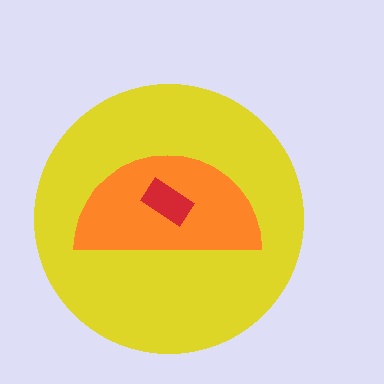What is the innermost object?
The red rectangle.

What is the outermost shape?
The yellow circle.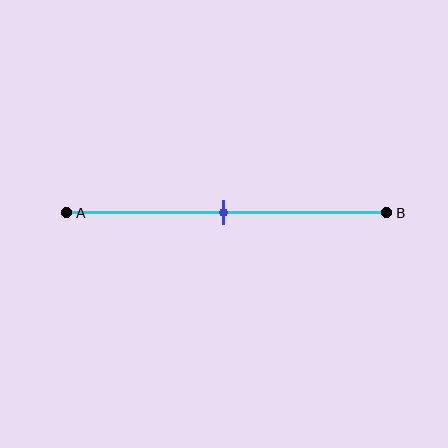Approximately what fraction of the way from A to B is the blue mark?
The blue mark is approximately 50% of the way from A to B.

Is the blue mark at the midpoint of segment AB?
Yes, the mark is approximately at the midpoint.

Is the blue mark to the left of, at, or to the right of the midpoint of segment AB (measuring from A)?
The blue mark is approximately at the midpoint of segment AB.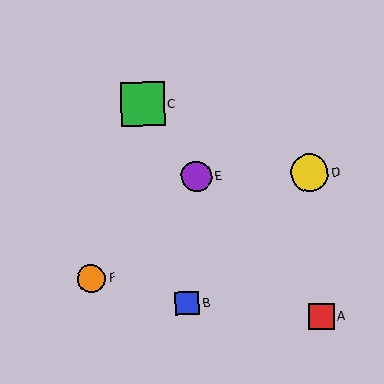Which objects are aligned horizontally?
Objects D, E are aligned horizontally.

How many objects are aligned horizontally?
2 objects (D, E) are aligned horizontally.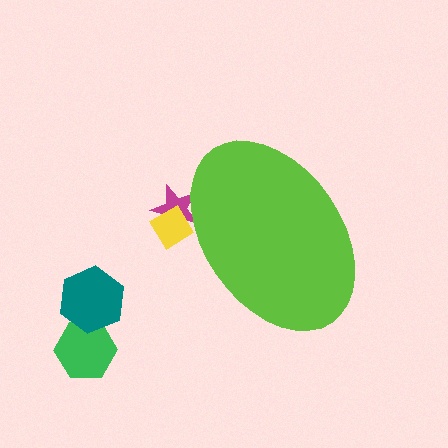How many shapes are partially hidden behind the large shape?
2 shapes are partially hidden.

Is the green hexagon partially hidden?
No, the green hexagon is fully visible.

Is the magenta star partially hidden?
Yes, the magenta star is partially hidden behind the lime ellipse.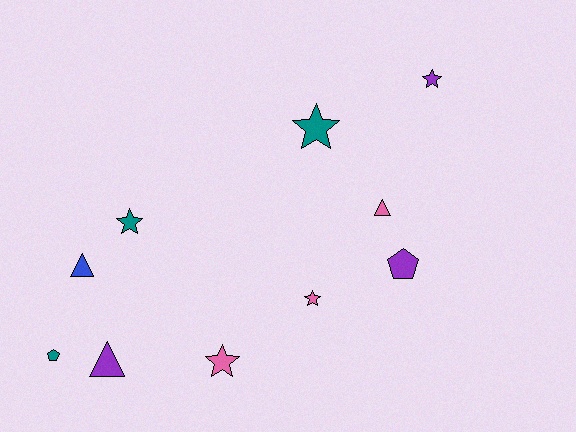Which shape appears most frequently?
Star, with 5 objects.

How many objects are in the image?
There are 10 objects.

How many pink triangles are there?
There is 1 pink triangle.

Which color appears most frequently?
Purple, with 3 objects.